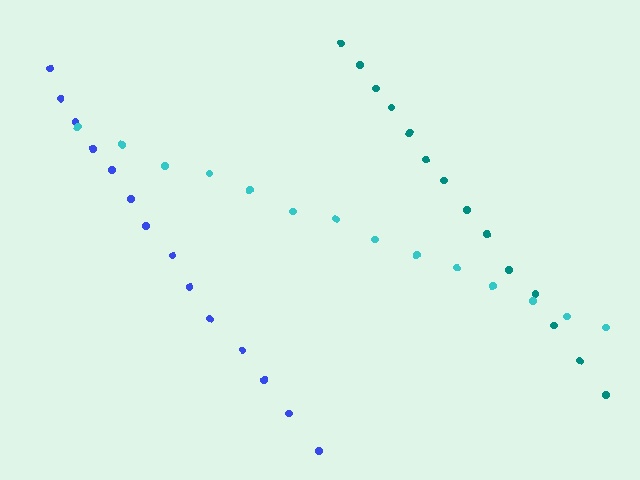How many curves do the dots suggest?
There are 3 distinct paths.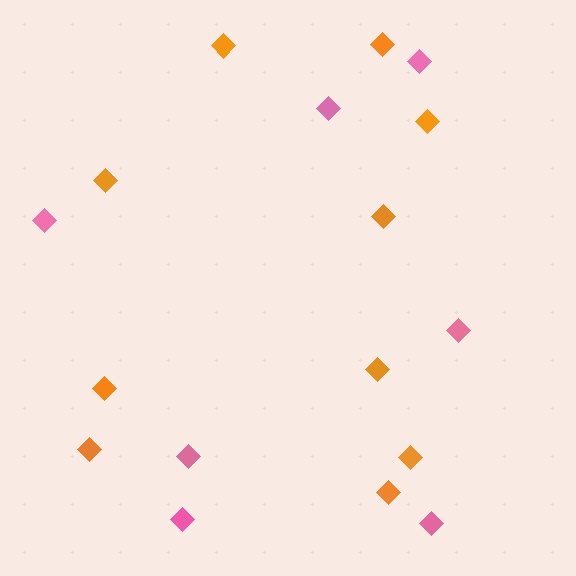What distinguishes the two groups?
There are 2 groups: one group of orange diamonds (10) and one group of pink diamonds (7).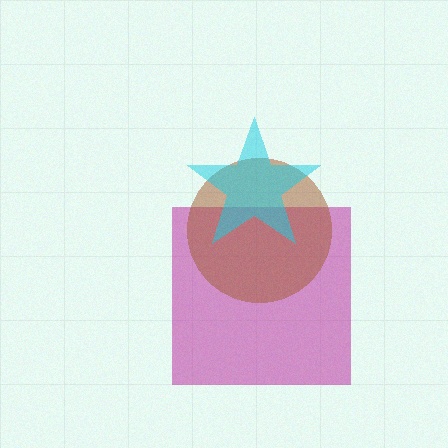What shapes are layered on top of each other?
The layered shapes are: a magenta square, a brown circle, a cyan star.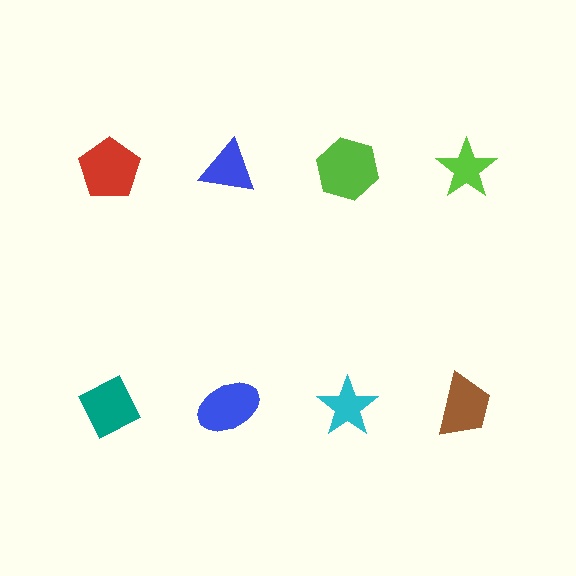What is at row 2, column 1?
A teal diamond.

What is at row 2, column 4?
A brown trapezoid.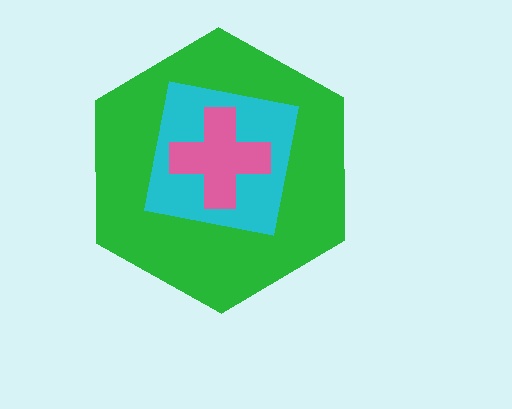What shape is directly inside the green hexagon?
The cyan square.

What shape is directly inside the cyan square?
The pink cross.